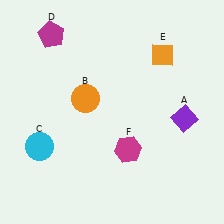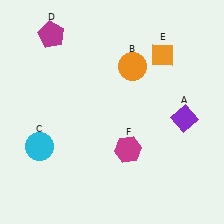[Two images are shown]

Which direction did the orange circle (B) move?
The orange circle (B) moved right.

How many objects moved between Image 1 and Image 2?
1 object moved between the two images.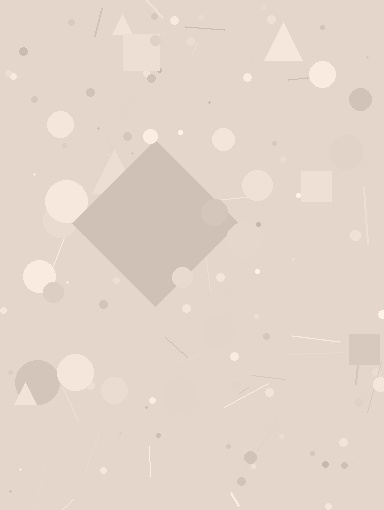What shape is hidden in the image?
A diamond is hidden in the image.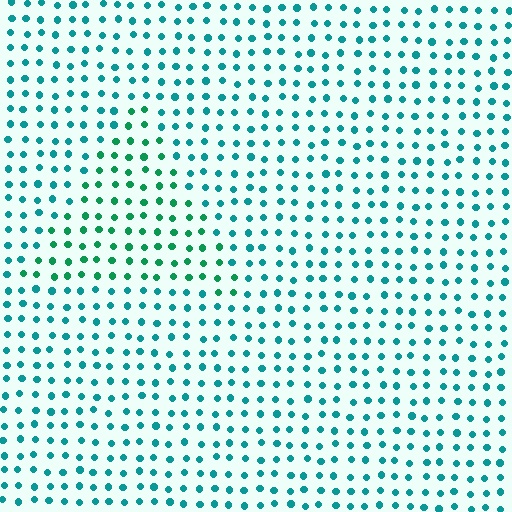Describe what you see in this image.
The image is filled with small teal elements in a uniform arrangement. A triangle-shaped region is visible where the elements are tinted to a slightly different hue, forming a subtle color boundary.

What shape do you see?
I see a triangle.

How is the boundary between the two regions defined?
The boundary is defined purely by a slight shift in hue (about 29 degrees). Spacing, size, and orientation are identical on both sides.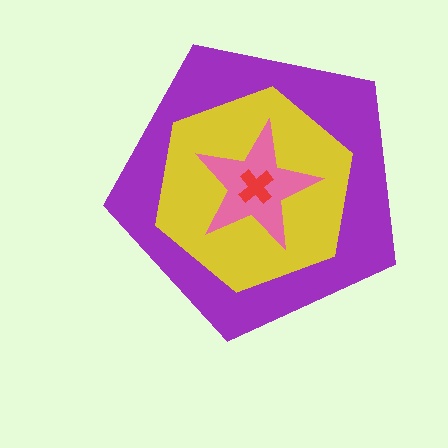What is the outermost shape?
The purple pentagon.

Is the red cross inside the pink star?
Yes.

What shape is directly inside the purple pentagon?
The yellow hexagon.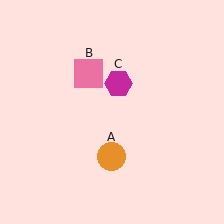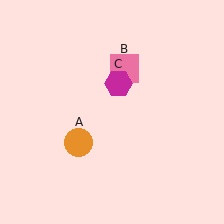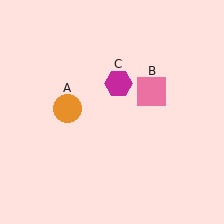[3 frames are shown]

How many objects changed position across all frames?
2 objects changed position: orange circle (object A), pink square (object B).